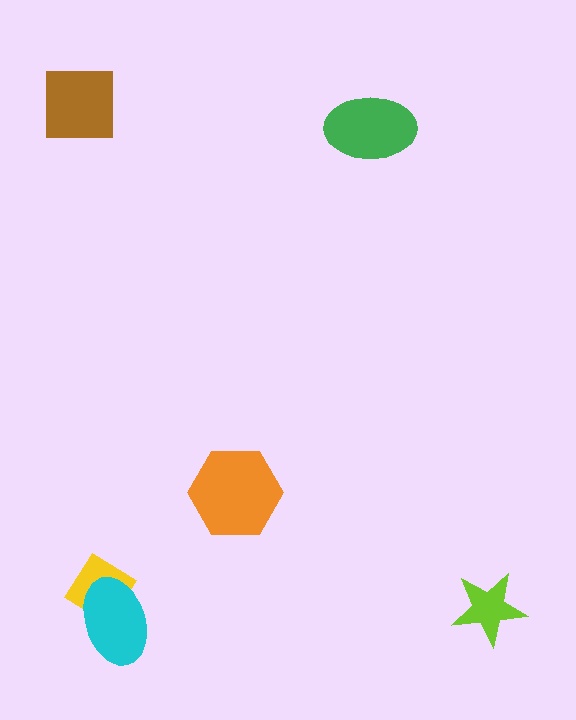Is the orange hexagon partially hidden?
No, no other shape covers it.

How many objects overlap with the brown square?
0 objects overlap with the brown square.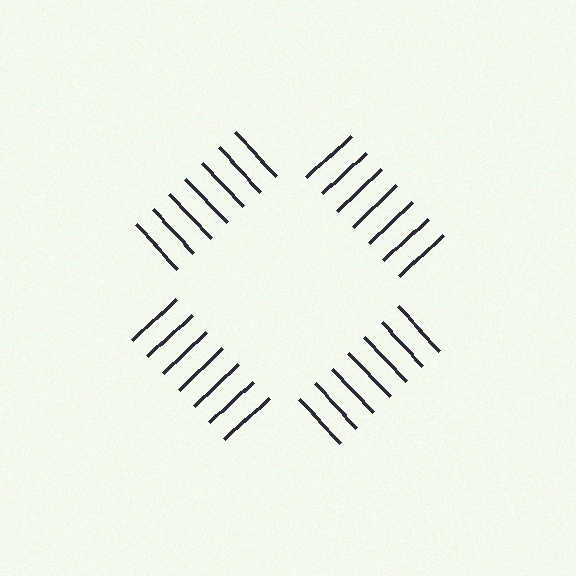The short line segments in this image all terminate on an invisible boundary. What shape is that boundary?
An illusory square — the line segments terminate on its edges but no continuous stroke is drawn.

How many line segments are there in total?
28 — 7 along each of the 4 edges.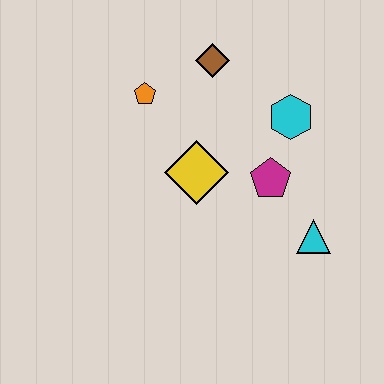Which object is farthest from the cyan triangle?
The orange pentagon is farthest from the cyan triangle.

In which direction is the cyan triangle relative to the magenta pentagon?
The cyan triangle is below the magenta pentagon.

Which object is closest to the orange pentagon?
The brown diamond is closest to the orange pentagon.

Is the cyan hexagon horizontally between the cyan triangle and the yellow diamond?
Yes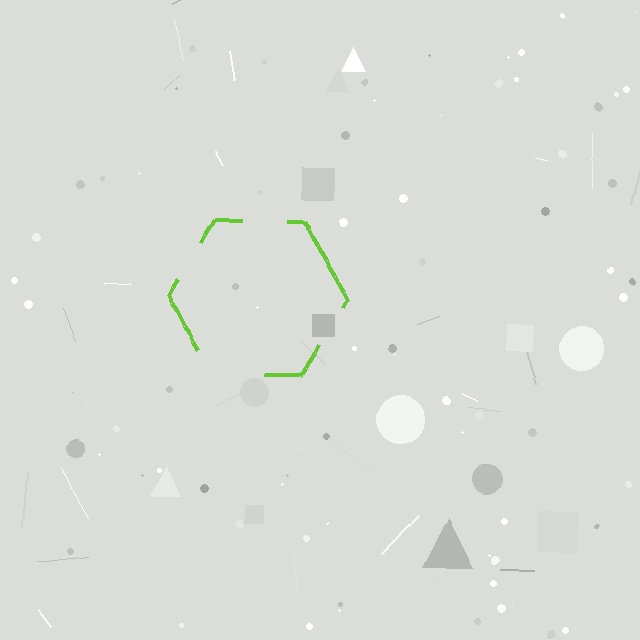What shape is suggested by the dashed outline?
The dashed outline suggests a hexagon.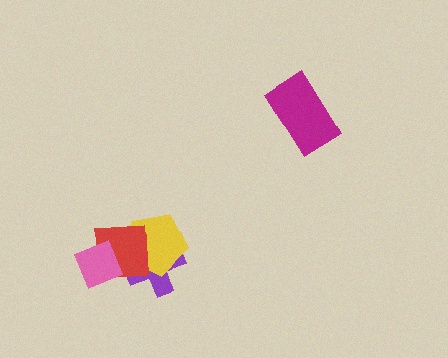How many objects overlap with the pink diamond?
1 object overlaps with the pink diamond.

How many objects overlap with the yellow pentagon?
2 objects overlap with the yellow pentagon.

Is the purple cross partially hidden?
Yes, it is partially covered by another shape.